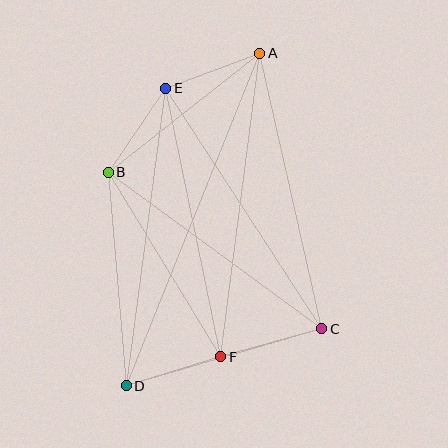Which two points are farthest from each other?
Points A and D are farthest from each other.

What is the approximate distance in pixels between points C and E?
The distance between C and E is approximately 287 pixels.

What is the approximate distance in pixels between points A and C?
The distance between A and C is approximately 283 pixels.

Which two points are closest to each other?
Points D and F are closest to each other.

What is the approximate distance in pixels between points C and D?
The distance between C and D is approximately 203 pixels.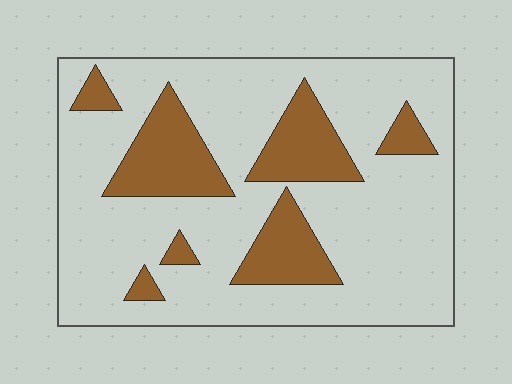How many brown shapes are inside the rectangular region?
7.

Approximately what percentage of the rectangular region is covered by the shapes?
Approximately 25%.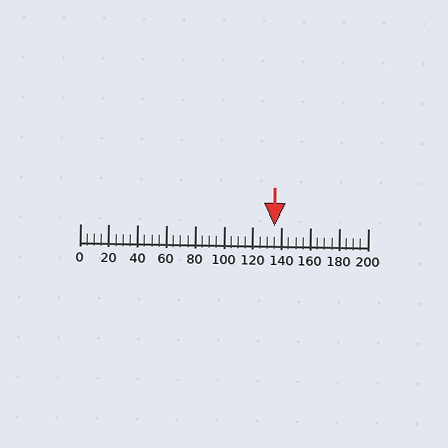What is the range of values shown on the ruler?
The ruler shows values from 0 to 200.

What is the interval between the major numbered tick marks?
The major tick marks are spaced 20 units apart.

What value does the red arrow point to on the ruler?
The red arrow points to approximately 135.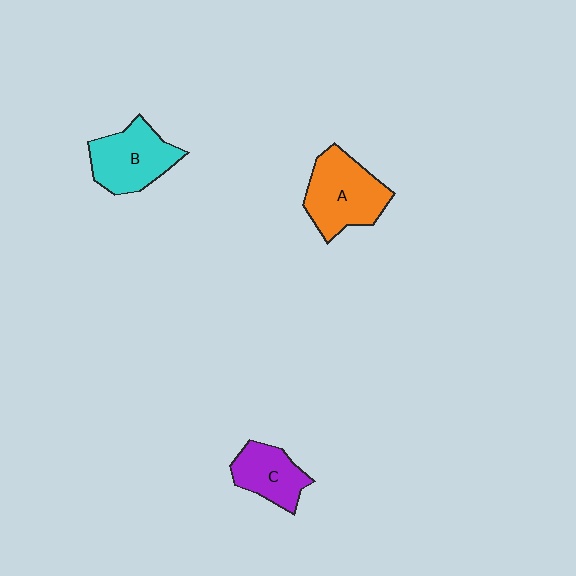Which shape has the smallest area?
Shape C (purple).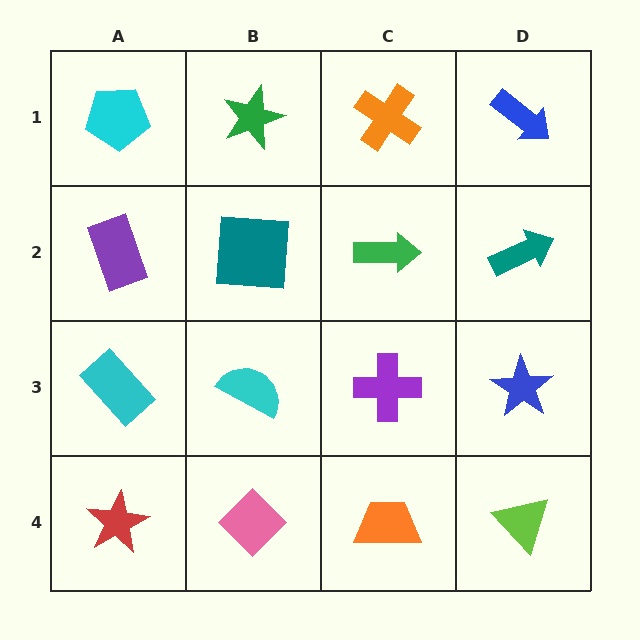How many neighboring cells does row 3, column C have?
4.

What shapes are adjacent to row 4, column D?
A blue star (row 3, column D), an orange trapezoid (row 4, column C).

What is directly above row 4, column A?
A cyan rectangle.